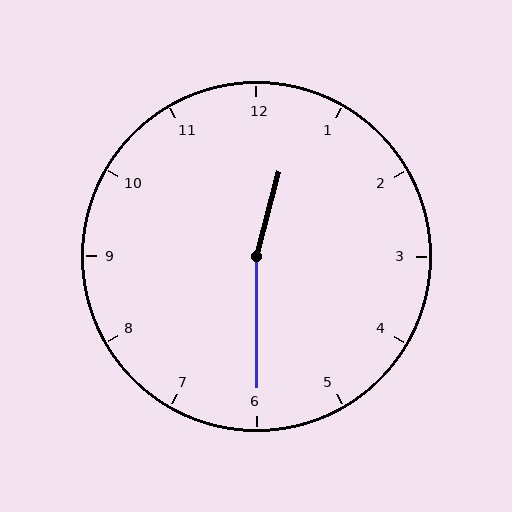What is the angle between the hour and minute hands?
Approximately 165 degrees.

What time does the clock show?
12:30.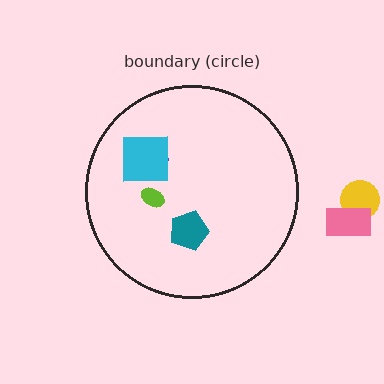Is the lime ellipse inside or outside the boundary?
Inside.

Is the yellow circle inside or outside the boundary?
Outside.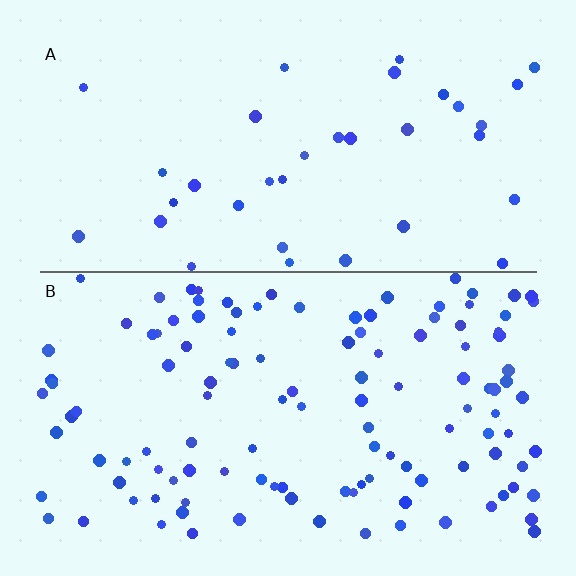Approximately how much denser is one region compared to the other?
Approximately 3.4× — region B over region A.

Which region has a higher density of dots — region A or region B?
B (the bottom).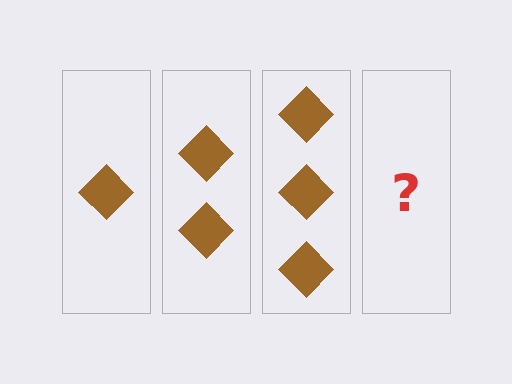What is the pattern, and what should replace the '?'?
The pattern is that each step adds one more diamond. The '?' should be 4 diamonds.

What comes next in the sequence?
The next element should be 4 diamonds.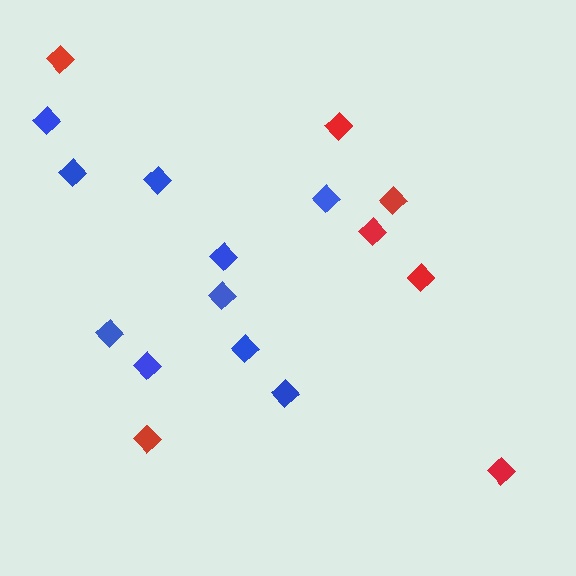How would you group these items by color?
There are 2 groups: one group of red diamonds (7) and one group of blue diamonds (10).